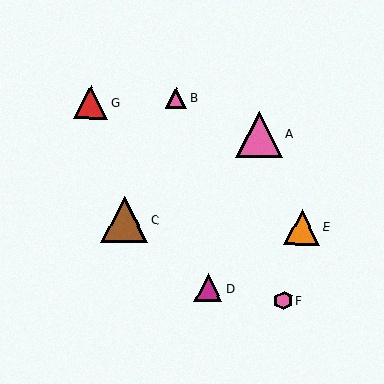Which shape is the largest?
The brown triangle (labeled C) is the largest.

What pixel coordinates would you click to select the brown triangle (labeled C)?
Click at (124, 220) to select the brown triangle C.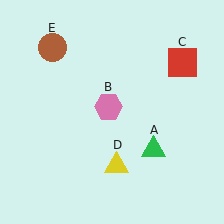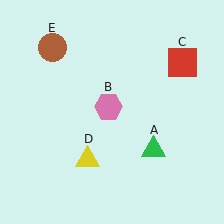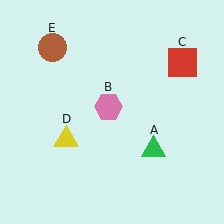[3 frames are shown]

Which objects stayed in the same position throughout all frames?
Green triangle (object A) and pink hexagon (object B) and red square (object C) and brown circle (object E) remained stationary.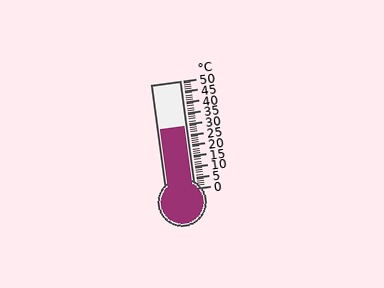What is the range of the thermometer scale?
The thermometer scale ranges from 0°C to 50°C.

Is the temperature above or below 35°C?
The temperature is below 35°C.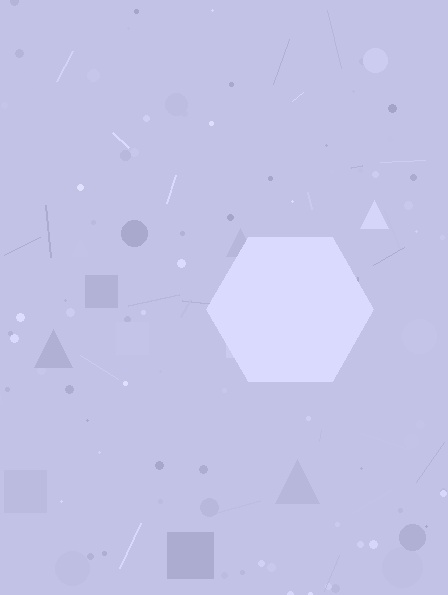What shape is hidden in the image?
A hexagon is hidden in the image.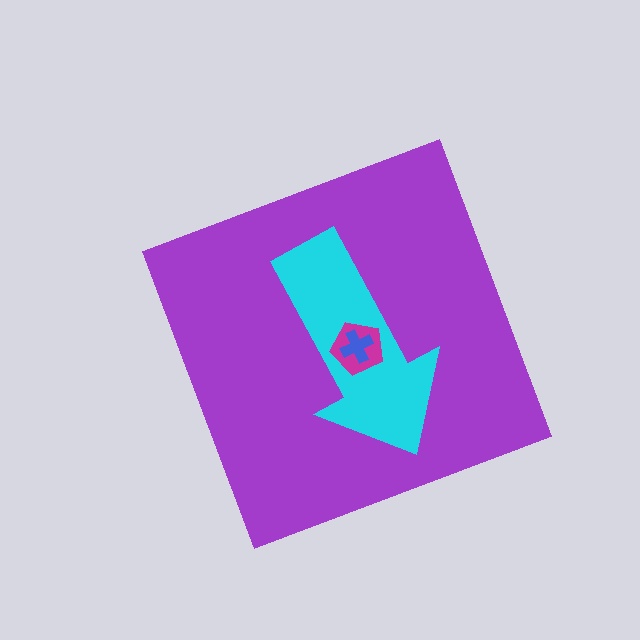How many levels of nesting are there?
4.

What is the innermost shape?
The blue cross.